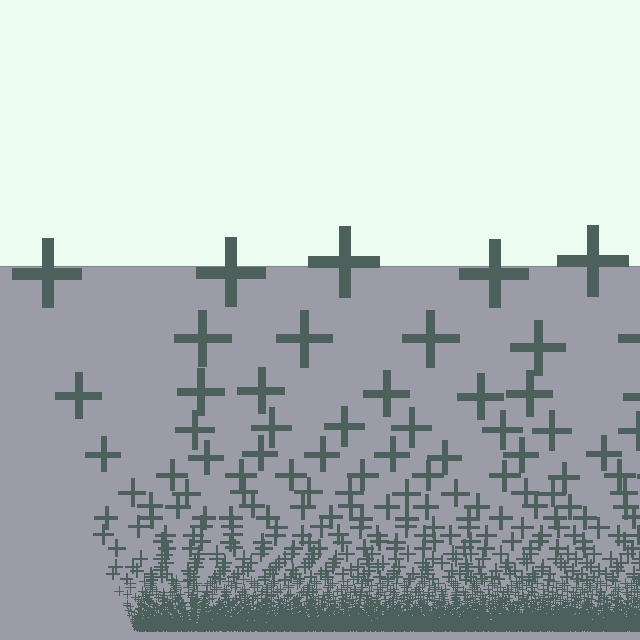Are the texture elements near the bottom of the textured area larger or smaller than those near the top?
Smaller. The gradient is inverted — elements near the bottom are smaller and denser.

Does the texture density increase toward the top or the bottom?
Density increases toward the bottom.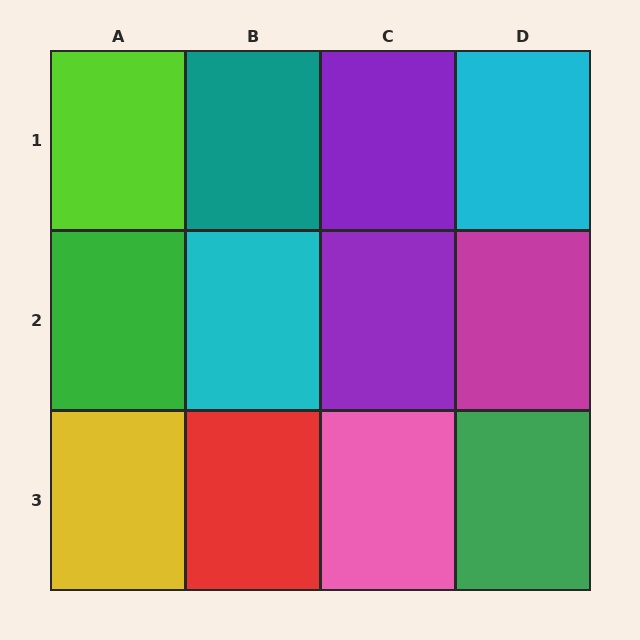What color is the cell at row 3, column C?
Pink.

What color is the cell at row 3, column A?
Yellow.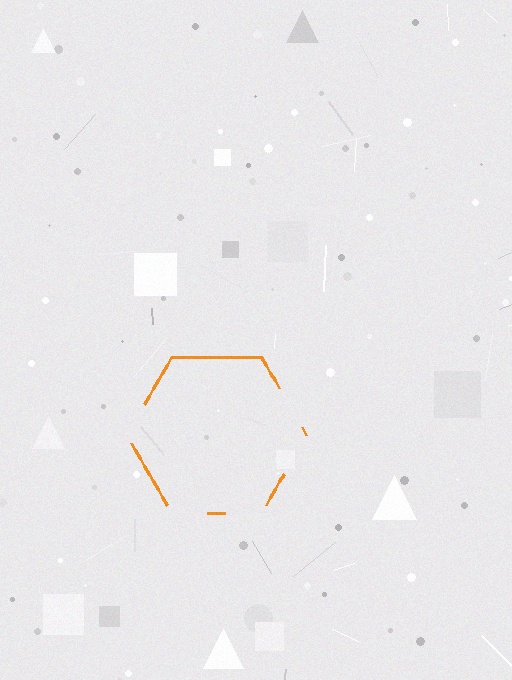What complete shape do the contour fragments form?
The contour fragments form a hexagon.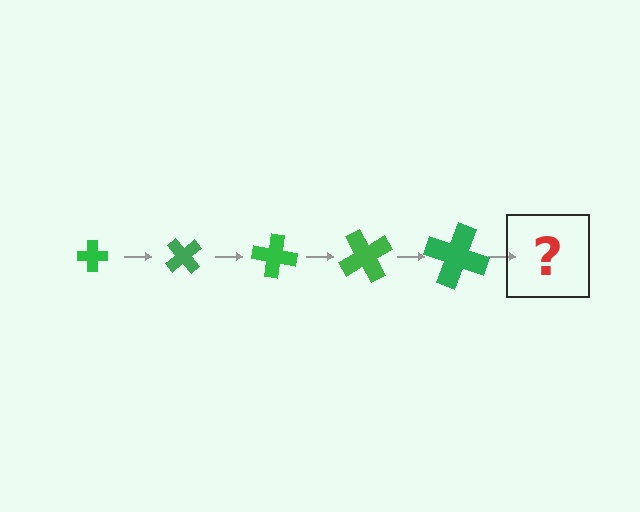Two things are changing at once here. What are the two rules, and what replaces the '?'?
The two rules are that the cross grows larger each step and it rotates 50 degrees each step. The '?' should be a cross, larger than the previous one and rotated 250 degrees from the start.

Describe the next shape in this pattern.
It should be a cross, larger than the previous one and rotated 250 degrees from the start.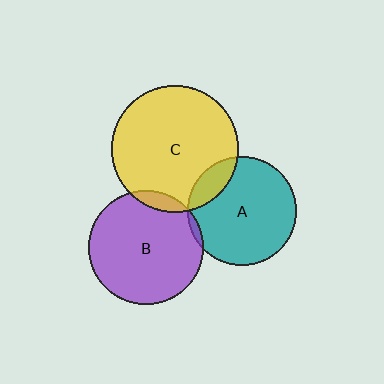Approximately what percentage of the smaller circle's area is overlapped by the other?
Approximately 5%.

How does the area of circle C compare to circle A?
Approximately 1.4 times.